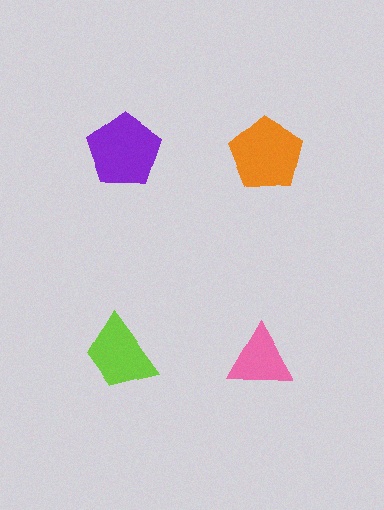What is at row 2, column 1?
A lime trapezoid.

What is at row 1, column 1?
A purple pentagon.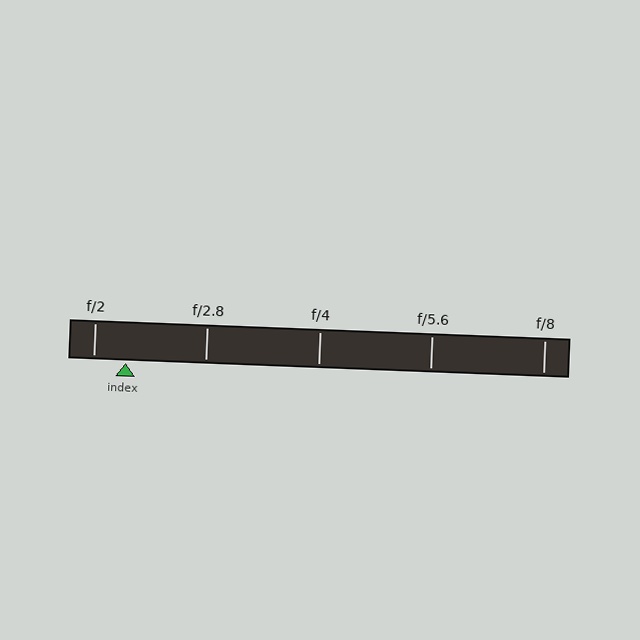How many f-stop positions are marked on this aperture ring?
There are 5 f-stop positions marked.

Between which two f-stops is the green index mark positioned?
The index mark is between f/2 and f/2.8.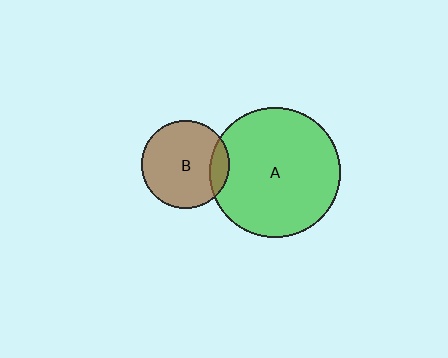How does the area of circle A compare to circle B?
Approximately 2.2 times.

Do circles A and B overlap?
Yes.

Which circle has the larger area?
Circle A (green).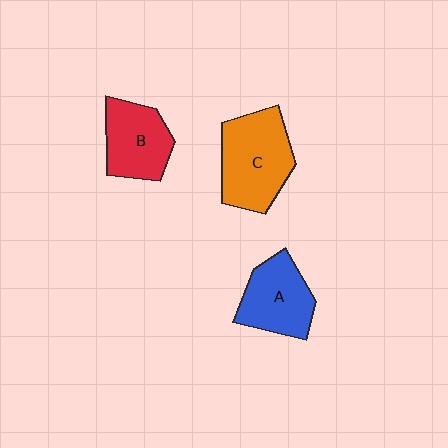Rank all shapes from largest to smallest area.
From largest to smallest: C (orange), A (blue), B (red).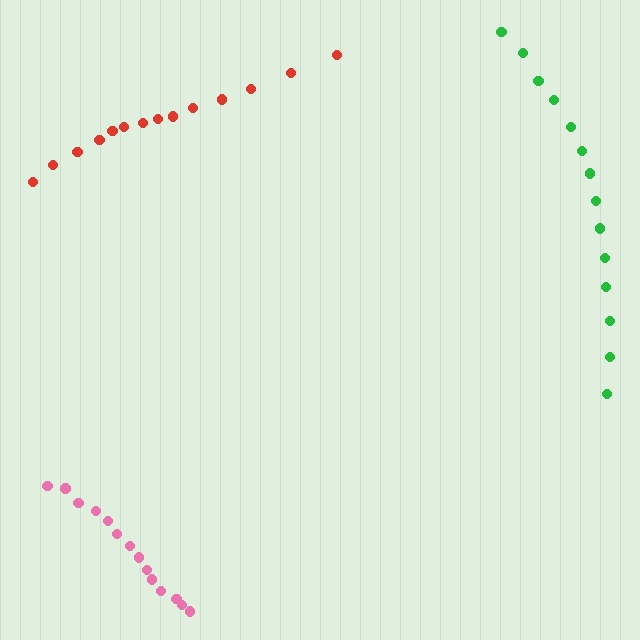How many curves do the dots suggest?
There are 3 distinct paths.